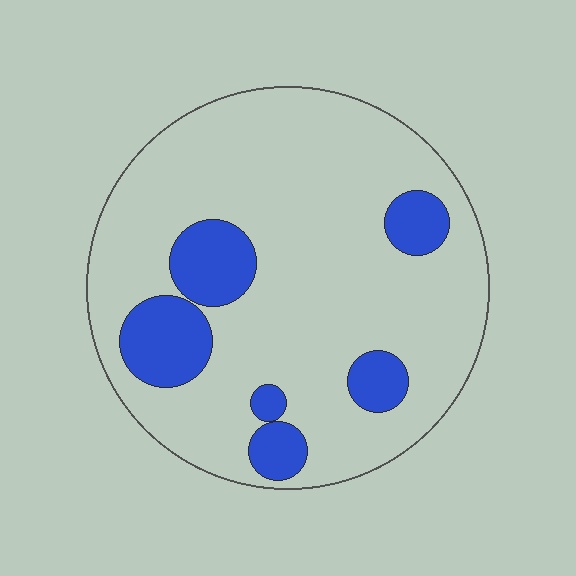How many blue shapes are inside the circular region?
6.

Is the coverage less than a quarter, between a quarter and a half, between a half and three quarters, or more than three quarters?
Less than a quarter.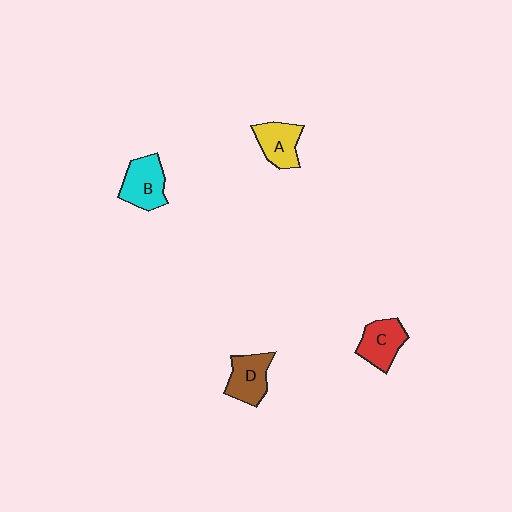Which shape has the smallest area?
Shape A (yellow).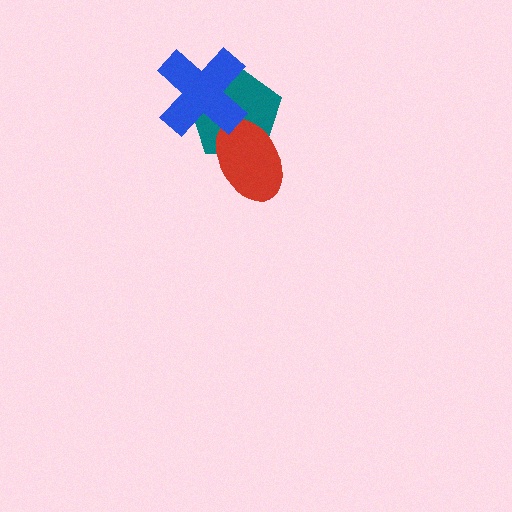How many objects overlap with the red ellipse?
2 objects overlap with the red ellipse.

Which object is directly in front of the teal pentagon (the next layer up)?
The red ellipse is directly in front of the teal pentagon.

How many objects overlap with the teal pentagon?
2 objects overlap with the teal pentagon.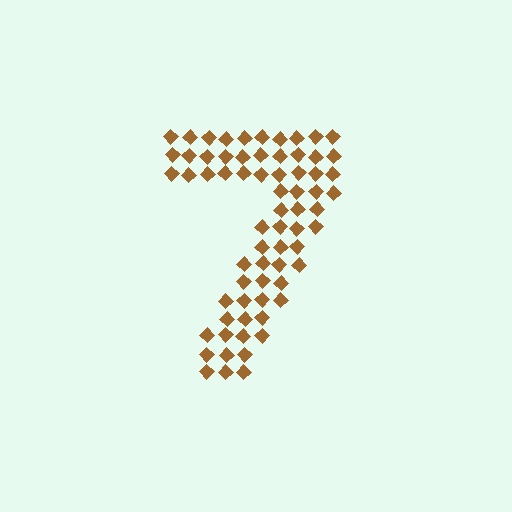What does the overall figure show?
The overall figure shows the digit 7.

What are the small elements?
The small elements are diamonds.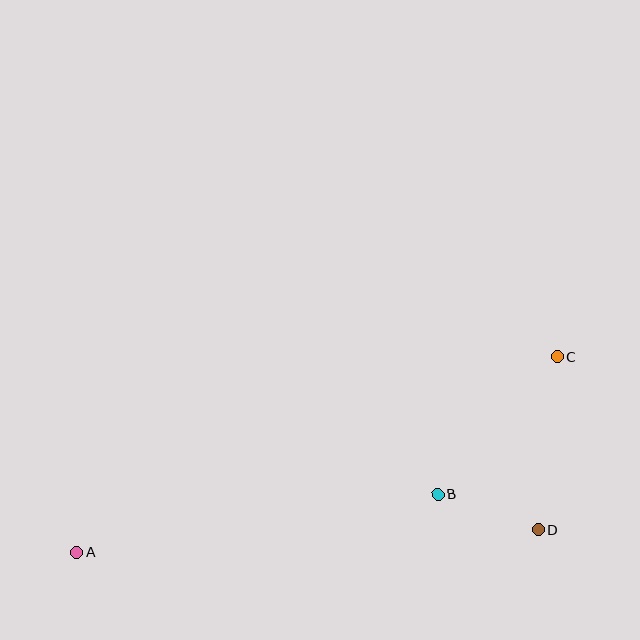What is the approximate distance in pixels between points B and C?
The distance between B and C is approximately 182 pixels.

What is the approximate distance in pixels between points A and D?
The distance between A and D is approximately 462 pixels.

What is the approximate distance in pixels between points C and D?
The distance between C and D is approximately 174 pixels.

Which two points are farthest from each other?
Points A and C are farthest from each other.